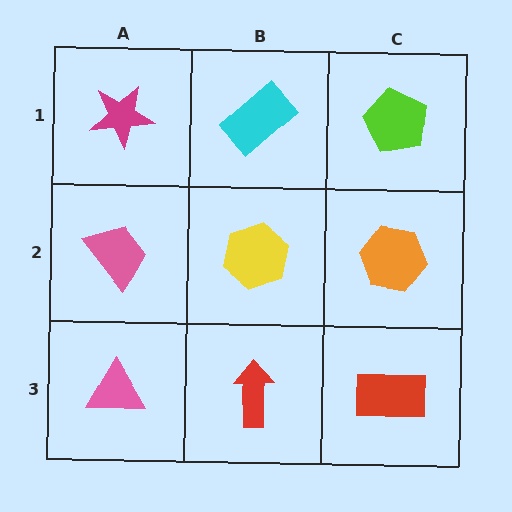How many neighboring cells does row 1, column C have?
2.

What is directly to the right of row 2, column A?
A yellow hexagon.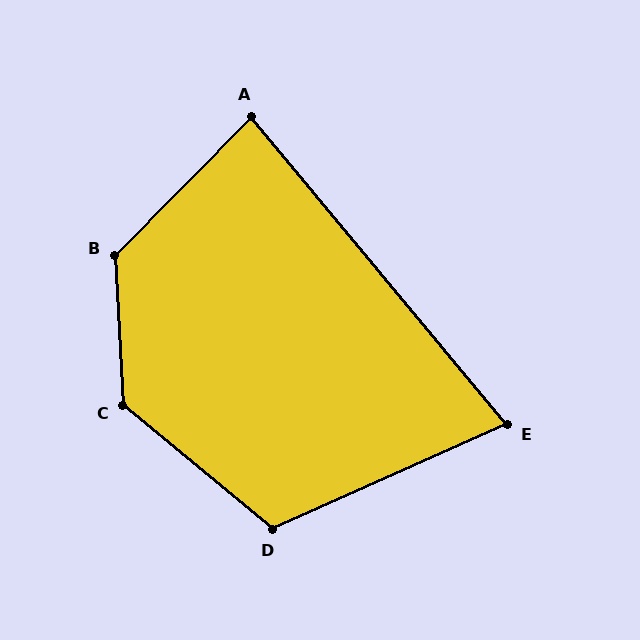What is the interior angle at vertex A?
Approximately 84 degrees (acute).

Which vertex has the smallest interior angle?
E, at approximately 74 degrees.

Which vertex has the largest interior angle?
C, at approximately 133 degrees.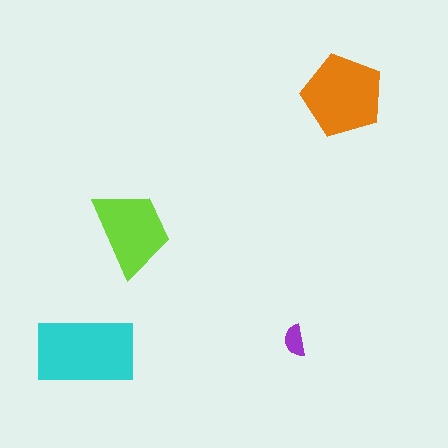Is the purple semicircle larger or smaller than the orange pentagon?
Smaller.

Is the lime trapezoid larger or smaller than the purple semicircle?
Larger.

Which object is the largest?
The cyan rectangle.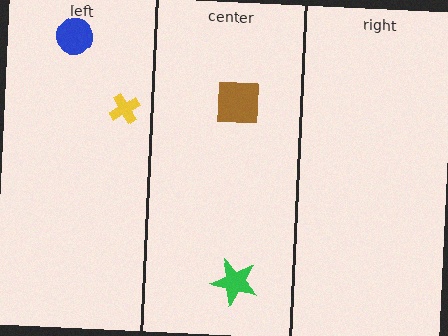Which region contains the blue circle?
The left region.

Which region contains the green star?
The center region.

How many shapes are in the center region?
2.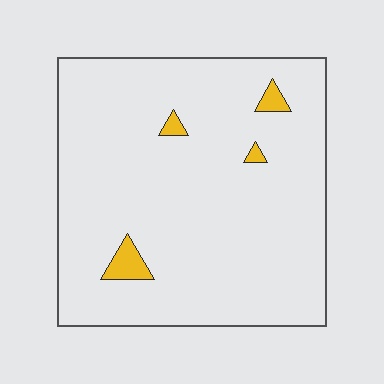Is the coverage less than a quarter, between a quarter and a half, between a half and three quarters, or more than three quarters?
Less than a quarter.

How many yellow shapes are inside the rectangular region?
4.